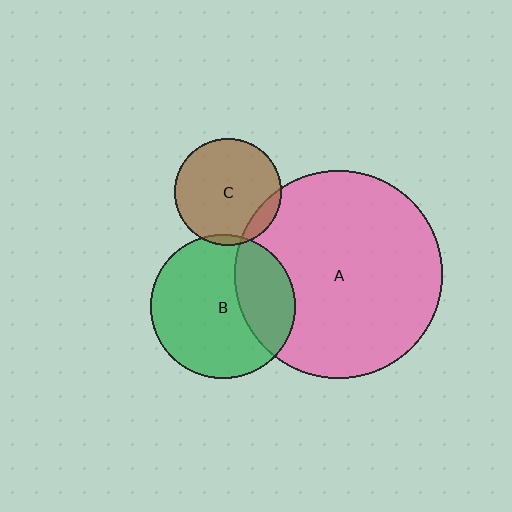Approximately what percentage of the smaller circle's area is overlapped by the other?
Approximately 5%.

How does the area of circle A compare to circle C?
Approximately 3.8 times.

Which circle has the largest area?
Circle A (pink).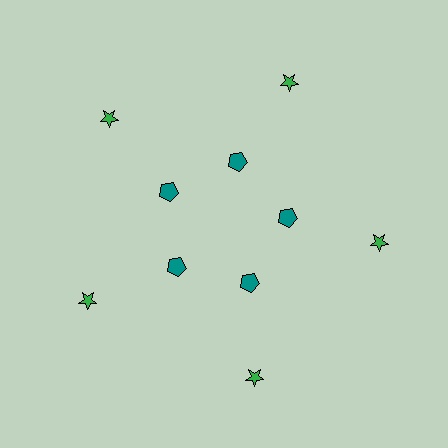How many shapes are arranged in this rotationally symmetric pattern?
There are 10 shapes, arranged in 5 groups of 2.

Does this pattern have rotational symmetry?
Yes, this pattern has 5-fold rotational symmetry. It looks the same after rotating 72 degrees around the center.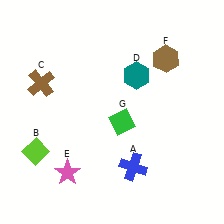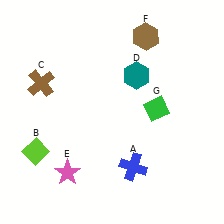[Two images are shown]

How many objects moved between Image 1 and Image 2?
2 objects moved between the two images.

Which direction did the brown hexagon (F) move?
The brown hexagon (F) moved up.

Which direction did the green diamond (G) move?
The green diamond (G) moved right.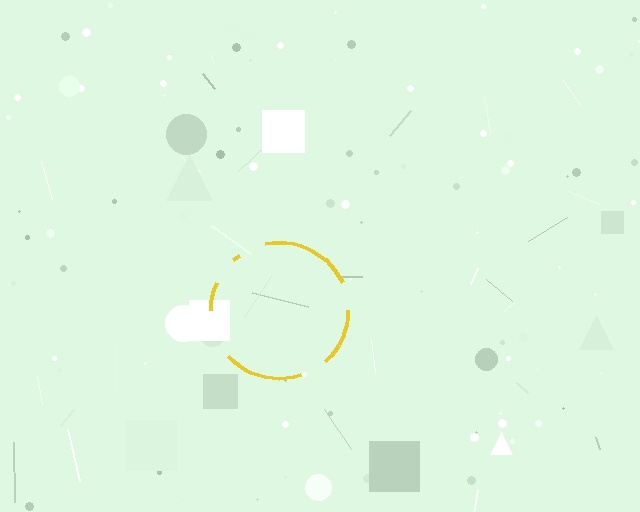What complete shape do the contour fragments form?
The contour fragments form a circle.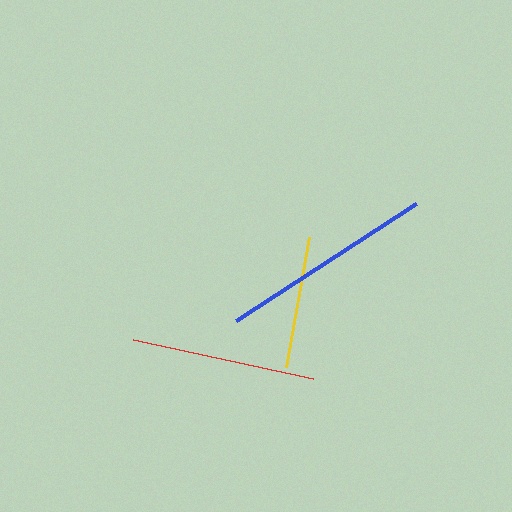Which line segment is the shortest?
The yellow line is the shortest at approximately 132 pixels.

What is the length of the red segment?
The red segment is approximately 185 pixels long.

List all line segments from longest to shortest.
From longest to shortest: blue, red, yellow.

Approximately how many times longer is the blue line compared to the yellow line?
The blue line is approximately 1.6 times the length of the yellow line.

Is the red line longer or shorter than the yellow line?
The red line is longer than the yellow line.